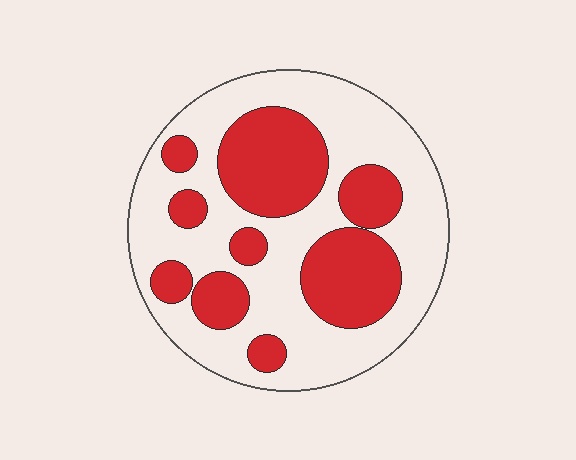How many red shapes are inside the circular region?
9.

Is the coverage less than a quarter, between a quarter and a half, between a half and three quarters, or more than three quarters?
Between a quarter and a half.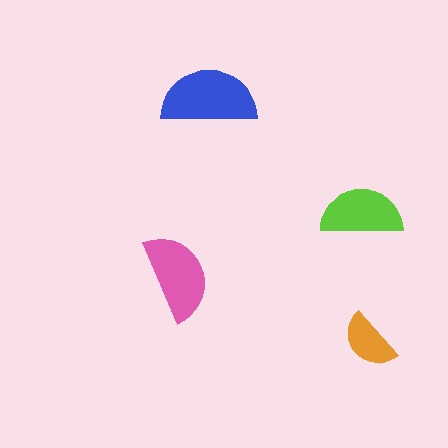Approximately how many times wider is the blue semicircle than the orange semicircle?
About 1.5 times wider.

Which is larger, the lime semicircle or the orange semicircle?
The lime one.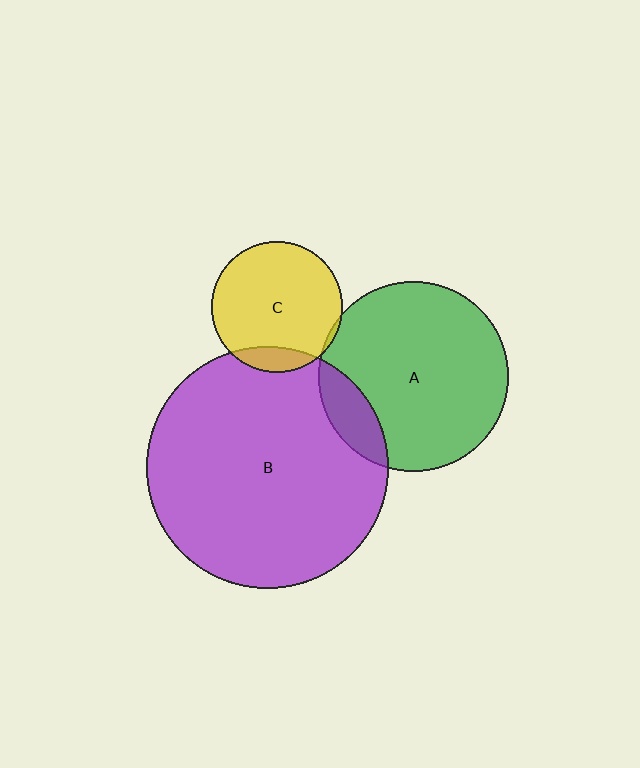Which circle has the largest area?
Circle B (purple).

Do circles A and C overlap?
Yes.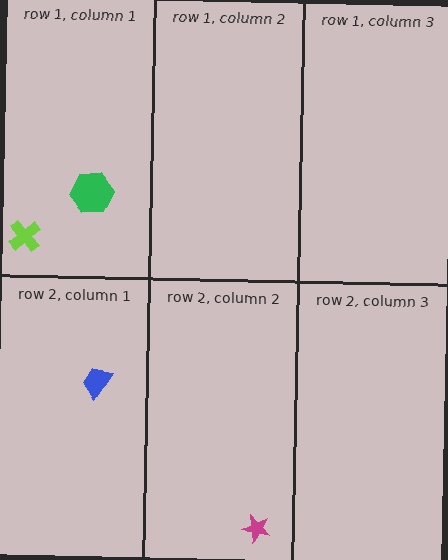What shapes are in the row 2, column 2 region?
The magenta star.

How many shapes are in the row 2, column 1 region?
1.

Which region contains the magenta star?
The row 2, column 2 region.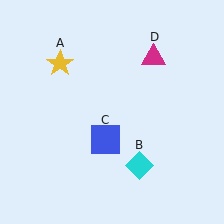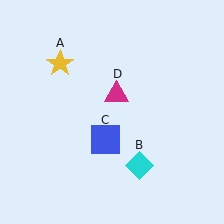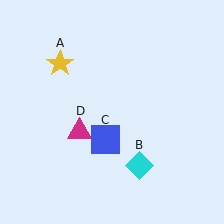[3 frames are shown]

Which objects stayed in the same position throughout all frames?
Yellow star (object A) and cyan diamond (object B) and blue square (object C) remained stationary.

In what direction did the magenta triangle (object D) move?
The magenta triangle (object D) moved down and to the left.